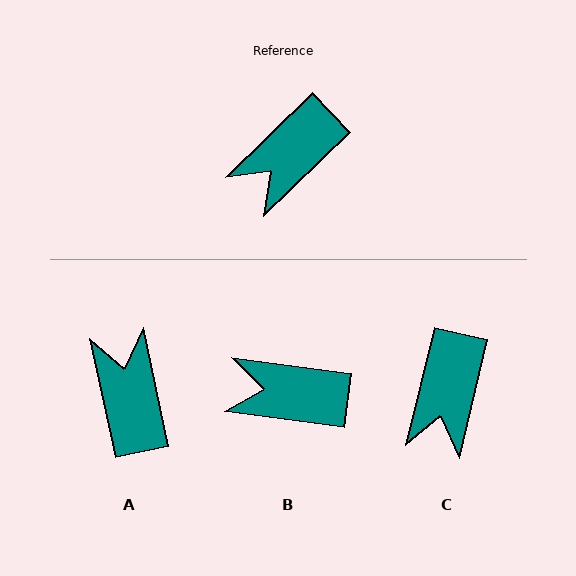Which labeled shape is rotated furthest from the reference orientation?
A, about 122 degrees away.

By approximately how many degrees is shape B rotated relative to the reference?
Approximately 51 degrees clockwise.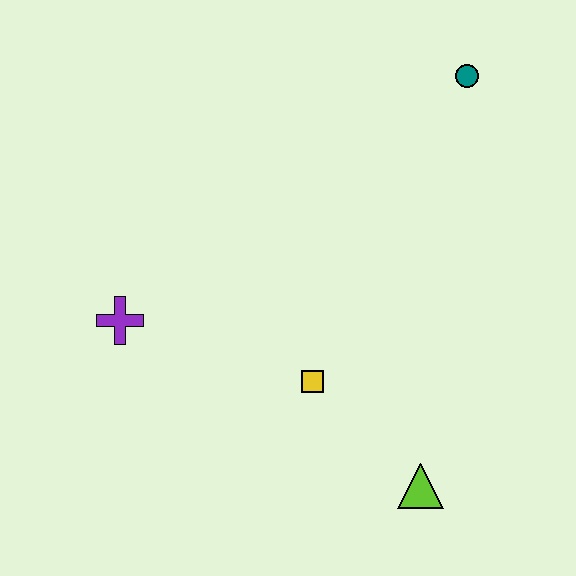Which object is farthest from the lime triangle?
The teal circle is farthest from the lime triangle.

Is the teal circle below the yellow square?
No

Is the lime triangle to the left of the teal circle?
Yes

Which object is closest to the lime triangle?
The yellow square is closest to the lime triangle.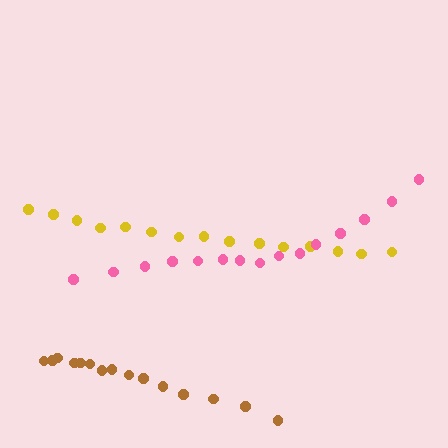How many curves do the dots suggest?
There are 3 distinct paths.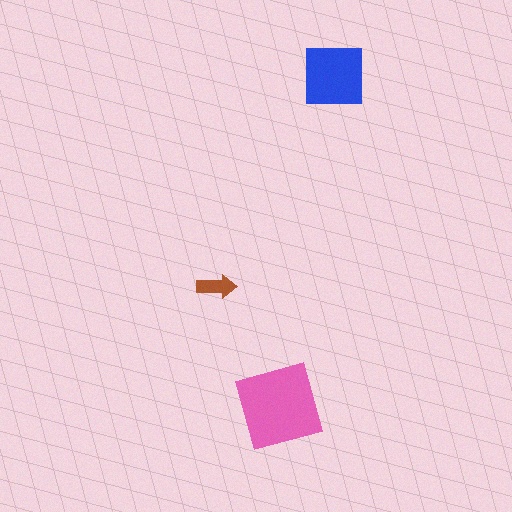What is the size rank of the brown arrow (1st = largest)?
3rd.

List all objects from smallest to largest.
The brown arrow, the blue square, the pink diamond.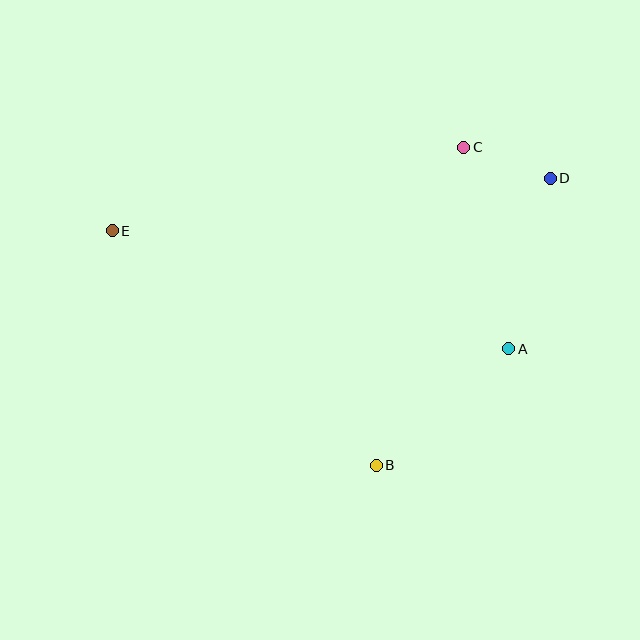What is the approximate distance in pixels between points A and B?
The distance between A and B is approximately 176 pixels.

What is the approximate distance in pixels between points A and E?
The distance between A and E is approximately 413 pixels.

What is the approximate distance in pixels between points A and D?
The distance between A and D is approximately 175 pixels.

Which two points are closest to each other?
Points C and D are closest to each other.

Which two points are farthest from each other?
Points D and E are farthest from each other.